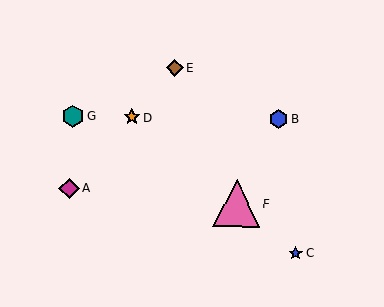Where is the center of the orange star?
The center of the orange star is at (132, 117).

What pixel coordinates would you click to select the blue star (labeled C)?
Click at (296, 253) to select the blue star C.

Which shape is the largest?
The pink triangle (labeled F) is the largest.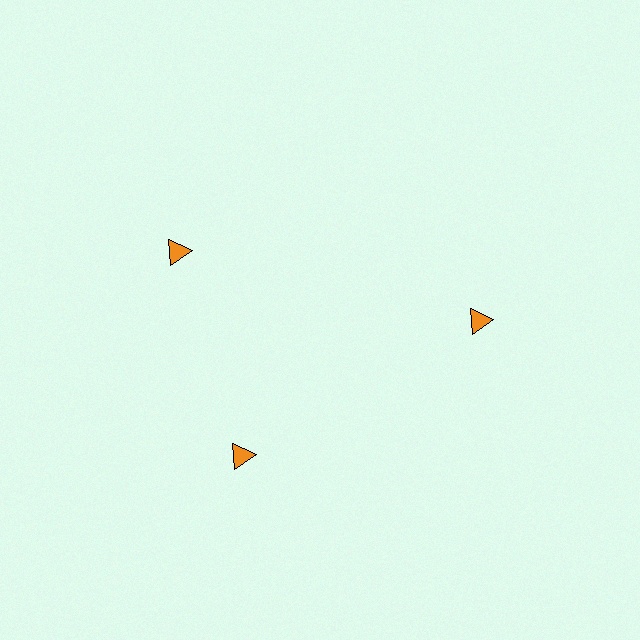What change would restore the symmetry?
The symmetry would be restored by rotating it back into even spacing with its neighbors so that all 3 triangles sit at equal angles and equal distance from the center.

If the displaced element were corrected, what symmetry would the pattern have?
It would have 3-fold rotational symmetry — the pattern would map onto itself every 120 degrees.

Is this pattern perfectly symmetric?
No. The 3 orange triangles are arranged in a ring, but one element near the 11 o'clock position is rotated out of alignment along the ring, breaking the 3-fold rotational symmetry.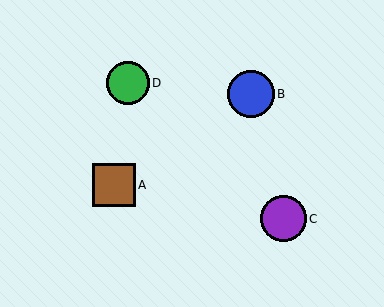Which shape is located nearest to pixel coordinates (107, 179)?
The brown square (labeled A) at (114, 185) is nearest to that location.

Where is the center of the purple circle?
The center of the purple circle is at (283, 219).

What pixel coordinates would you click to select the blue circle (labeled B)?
Click at (251, 94) to select the blue circle B.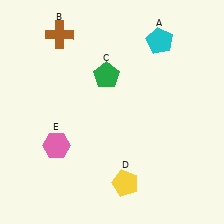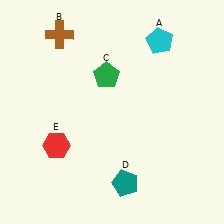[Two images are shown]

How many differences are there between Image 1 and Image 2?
There are 2 differences between the two images.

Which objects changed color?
D changed from yellow to teal. E changed from pink to red.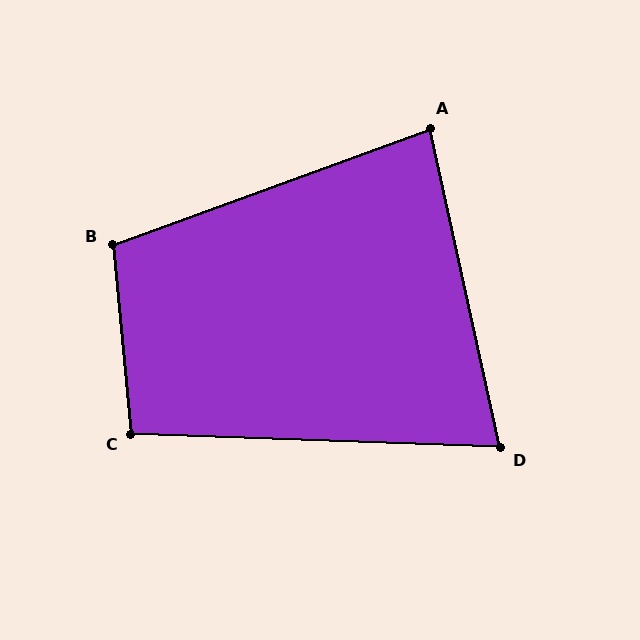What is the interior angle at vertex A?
Approximately 82 degrees (acute).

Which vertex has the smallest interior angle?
D, at approximately 76 degrees.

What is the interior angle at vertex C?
Approximately 98 degrees (obtuse).